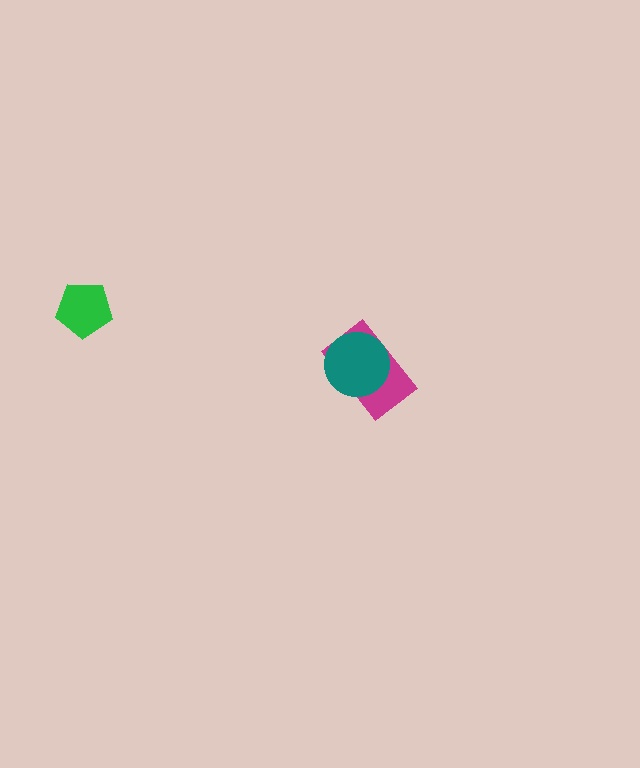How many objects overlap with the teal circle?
1 object overlaps with the teal circle.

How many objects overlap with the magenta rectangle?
1 object overlaps with the magenta rectangle.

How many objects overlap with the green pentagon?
0 objects overlap with the green pentagon.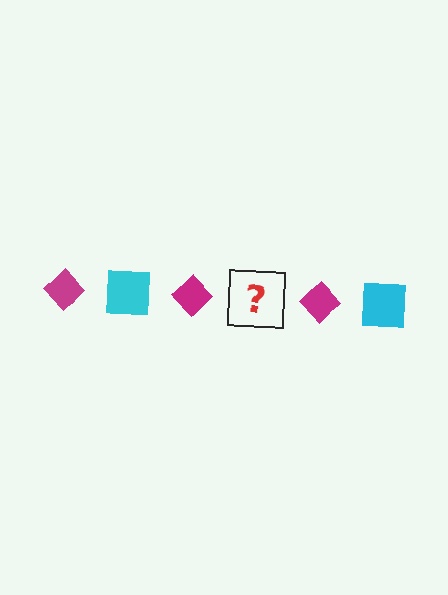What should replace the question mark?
The question mark should be replaced with a cyan square.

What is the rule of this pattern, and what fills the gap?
The rule is that the pattern alternates between magenta diamond and cyan square. The gap should be filled with a cyan square.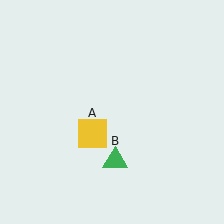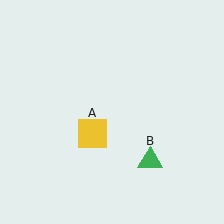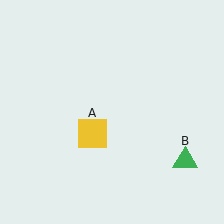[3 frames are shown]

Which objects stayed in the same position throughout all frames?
Yellow square (object A) remained stationary.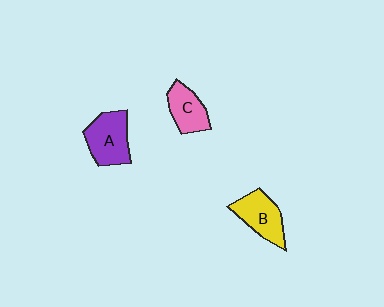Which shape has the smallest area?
Shape C (pink).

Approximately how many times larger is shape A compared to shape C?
Approximately 1.3 times.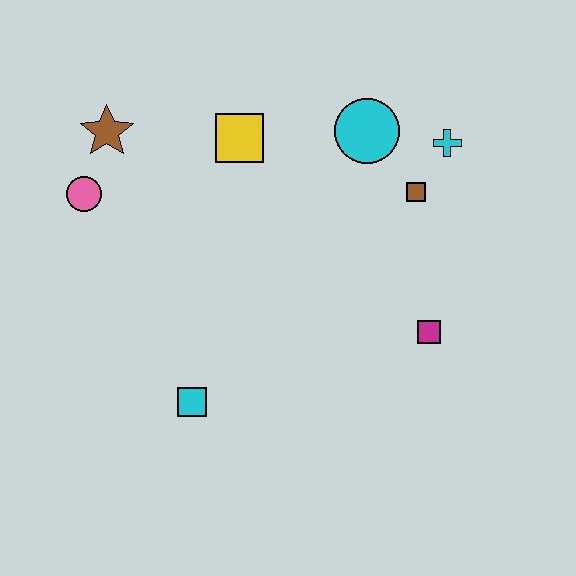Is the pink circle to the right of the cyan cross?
No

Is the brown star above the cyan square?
Yes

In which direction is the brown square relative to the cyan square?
The brown square is to the right of the cyan square.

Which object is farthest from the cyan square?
The cyan cross is farthest from the cyan square.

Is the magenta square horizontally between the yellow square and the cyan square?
No